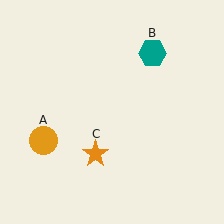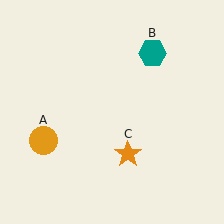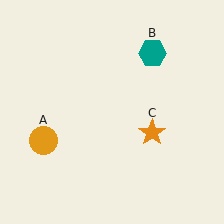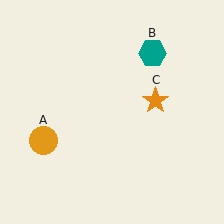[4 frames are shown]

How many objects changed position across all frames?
1 object changed position: orange star (object C).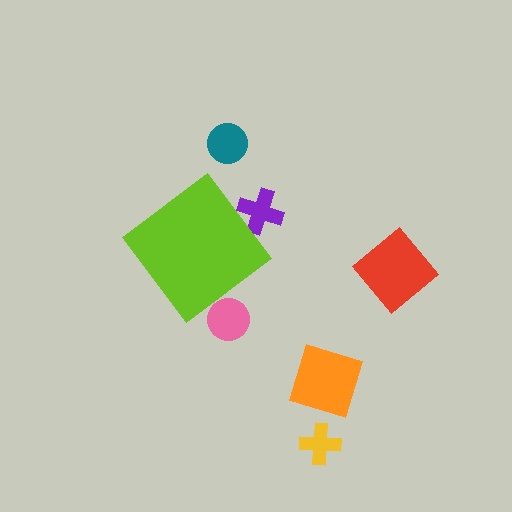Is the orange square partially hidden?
No, the orange square is fully visible.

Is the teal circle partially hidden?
No, the teal circle is fully visible.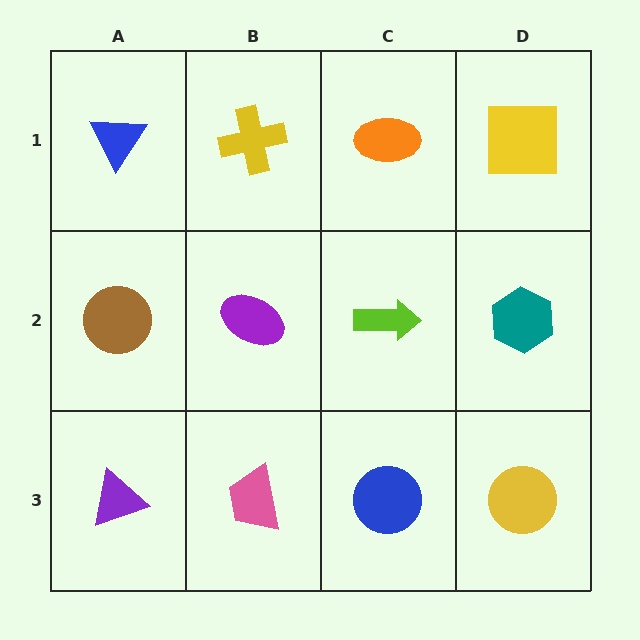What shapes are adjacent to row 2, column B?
A yellow cross (row 1, column B), a pink trapezoid (row 3, column B), a brown circle (row 2, column A), a lime arrow (row 2, column C).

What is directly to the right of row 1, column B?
An orange ellipse.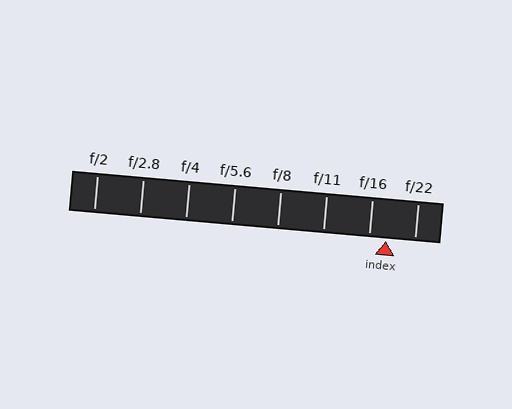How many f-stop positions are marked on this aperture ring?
There are 8 f-stop positions marked.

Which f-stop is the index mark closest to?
The index mark is closest to f/16.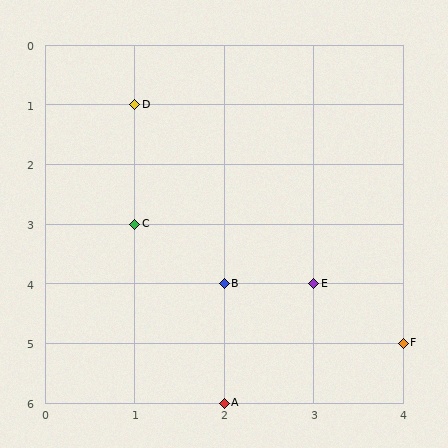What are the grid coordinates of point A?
Point A is at grid coordinates (2, 6).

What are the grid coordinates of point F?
Point F is at grid coordinates (4, 5).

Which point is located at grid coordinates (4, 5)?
Point F is at (4, 5).